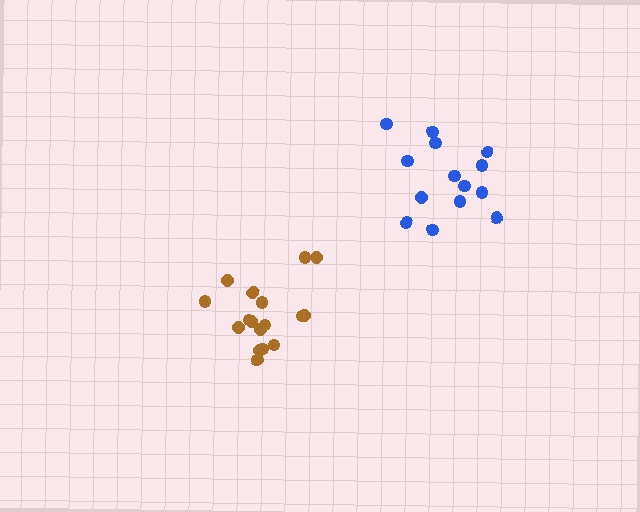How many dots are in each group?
Group 1: 17 dots, Group 2: 14 dots (31 total).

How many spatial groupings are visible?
There are 2 spatial groupings.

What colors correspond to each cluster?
The clusters are colored: brown, blue.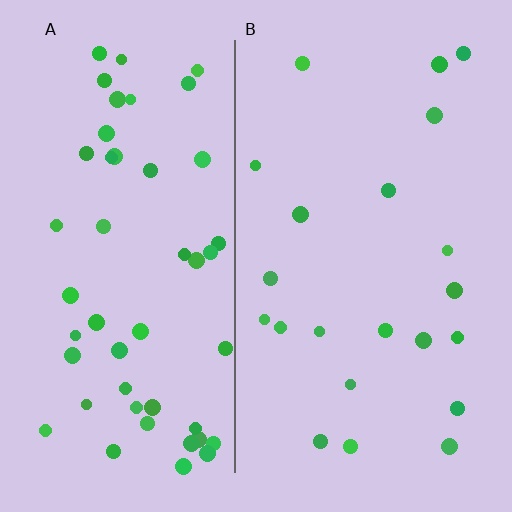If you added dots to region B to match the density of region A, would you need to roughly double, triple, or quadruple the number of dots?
Approximately double.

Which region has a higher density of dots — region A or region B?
A (the left).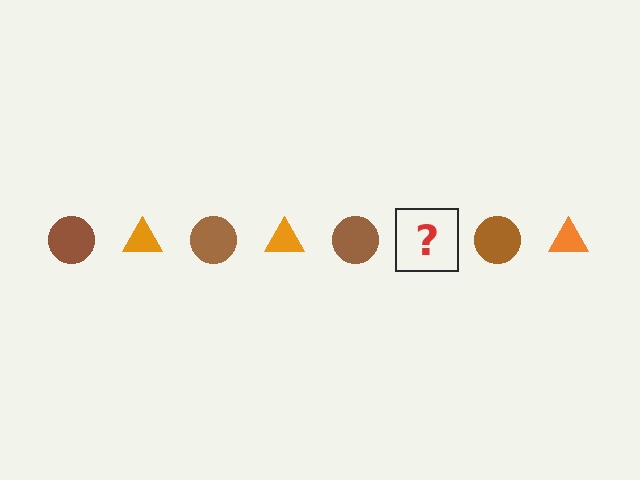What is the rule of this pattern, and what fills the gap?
The rule is that the pattern alternates between brown circle and orange triangle. The gap should be filled with an orange triangle.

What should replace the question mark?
The question mark should be replaced with an orange triangle.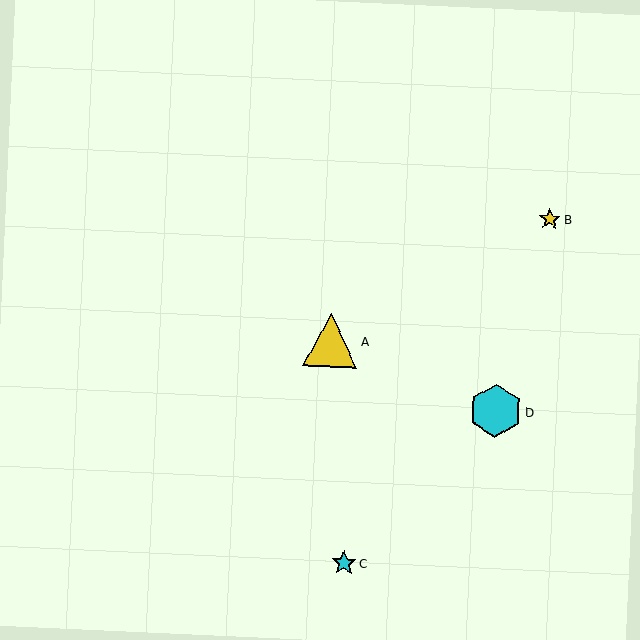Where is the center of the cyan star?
The center of the cyan star is at (344, 563).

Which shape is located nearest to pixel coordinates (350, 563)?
The cyan star (labeled C) at (344, 563) is nearest to that location.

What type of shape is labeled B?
Shape B is a yellow star.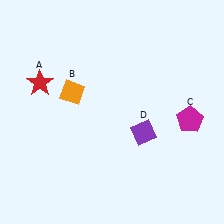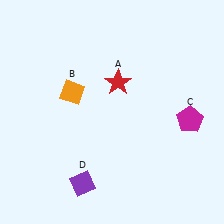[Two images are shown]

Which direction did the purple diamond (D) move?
The purple diamond (D) moved left.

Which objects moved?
The objects that moved are: the red star (A), the purple diamond (D).